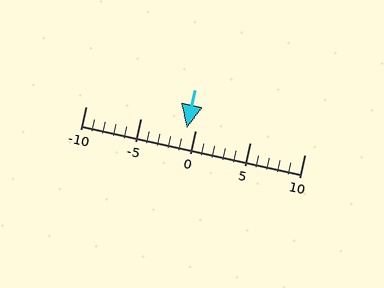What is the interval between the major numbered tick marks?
The major tick marks are spaced 5 units apart.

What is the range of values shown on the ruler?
The ruler shows values from -10 to 10.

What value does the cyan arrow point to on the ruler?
The cyan arrow points to approximately -1.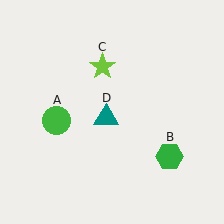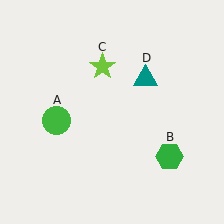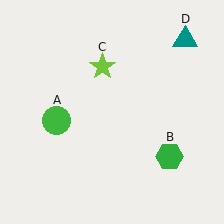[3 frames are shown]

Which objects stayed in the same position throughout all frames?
Green circle (object A) and green hexagon (object B) and lime star (object C) remained stationary.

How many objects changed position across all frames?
1 object changed position: teal triangle (object D).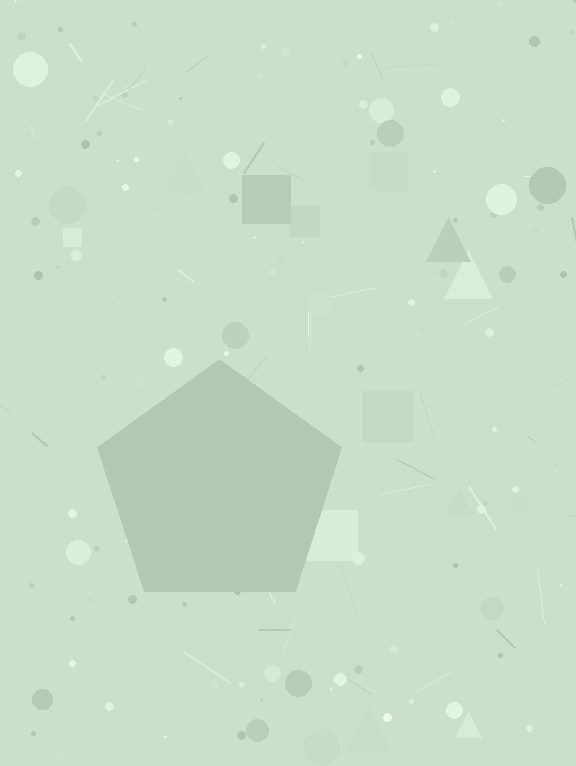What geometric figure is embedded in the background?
A pentagon is embedded in the background.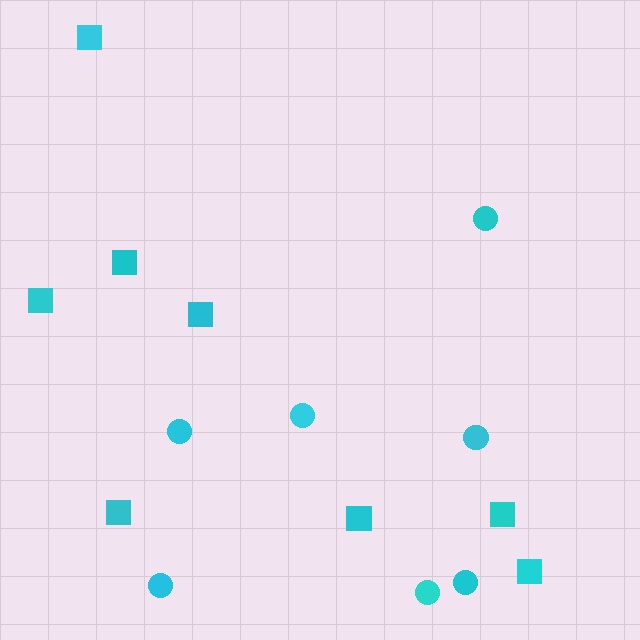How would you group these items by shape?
There are 2 groups: one group of squares (8) and one group of circles (7).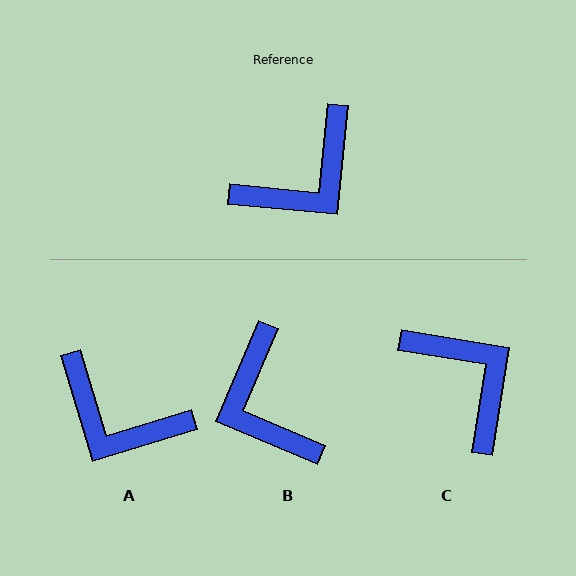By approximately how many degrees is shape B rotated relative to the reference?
Approximately 107 degrees clockwise.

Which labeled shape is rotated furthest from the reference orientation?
B, about 107 degrees away.